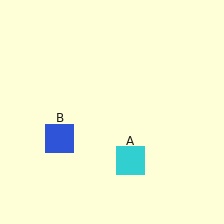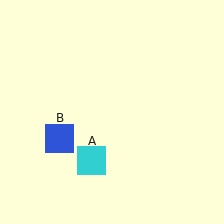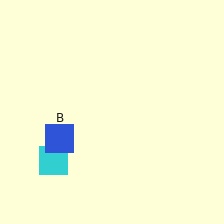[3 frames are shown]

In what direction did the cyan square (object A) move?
The cyan square (object A) moved left.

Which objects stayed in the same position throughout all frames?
Blue square (object B) remained stationary.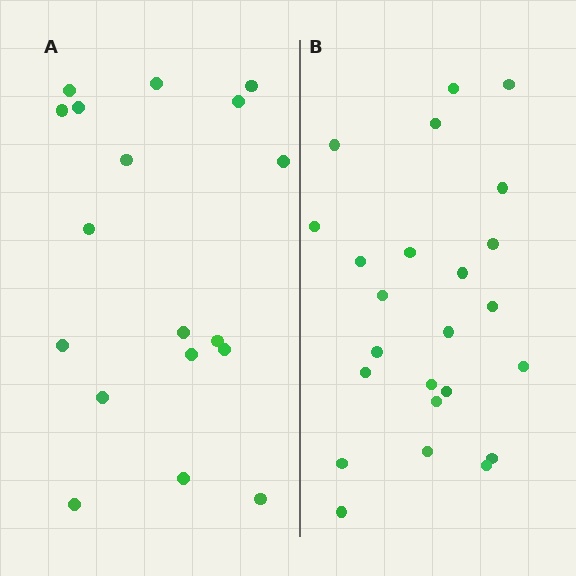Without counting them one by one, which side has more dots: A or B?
Region B (the right region) has more dots.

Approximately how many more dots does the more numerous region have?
Region B has about 6 more dots than region A.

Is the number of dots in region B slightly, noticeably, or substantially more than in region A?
Region B has noticeably more, but not dramatically so. The ratio is roughly 1.3 to 1.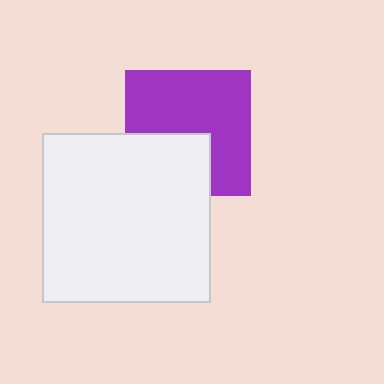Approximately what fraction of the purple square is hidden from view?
Roughly 34% of the purple square is hidden behind the white square.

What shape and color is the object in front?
The object in front is a white square.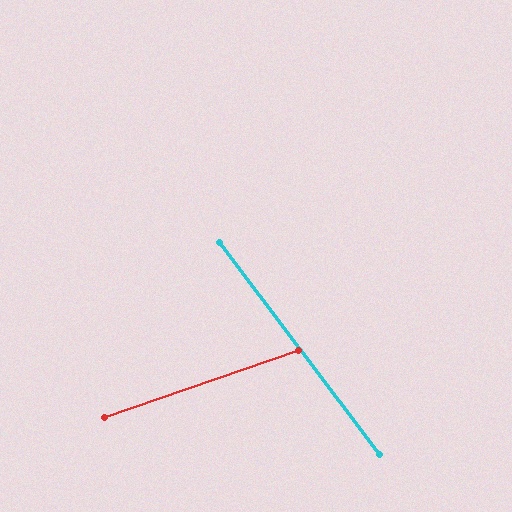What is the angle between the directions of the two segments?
Approximately 72 degrees.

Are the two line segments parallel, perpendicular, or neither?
Neither parallel nor perpendicular — they differ by about 72°.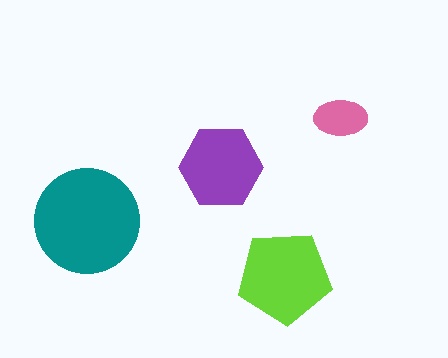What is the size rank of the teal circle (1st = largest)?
1st.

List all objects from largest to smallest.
The teal circle, the lime pentagon, the purple hexagon, the pink ellipse.